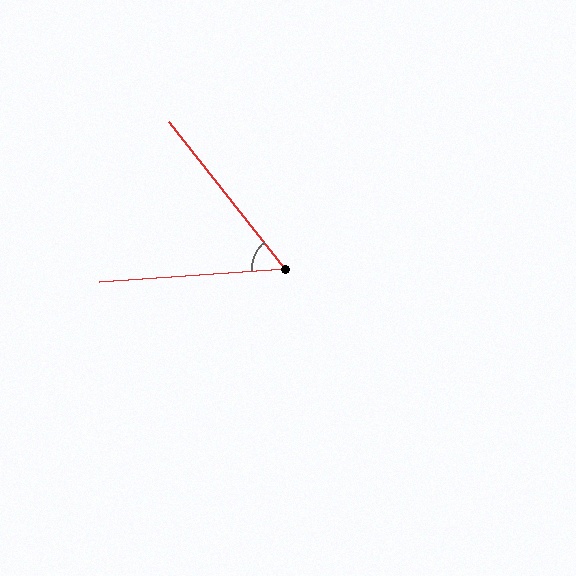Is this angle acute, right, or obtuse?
It is acute.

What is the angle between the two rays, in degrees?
Approximately 56 degrees.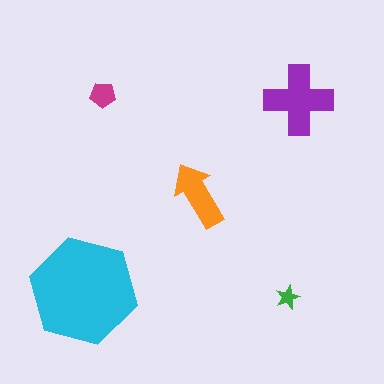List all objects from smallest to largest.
The green star, the magenta pentagon, the orange arrow, the purple cross, the cyan hexagon.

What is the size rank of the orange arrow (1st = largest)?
3rd.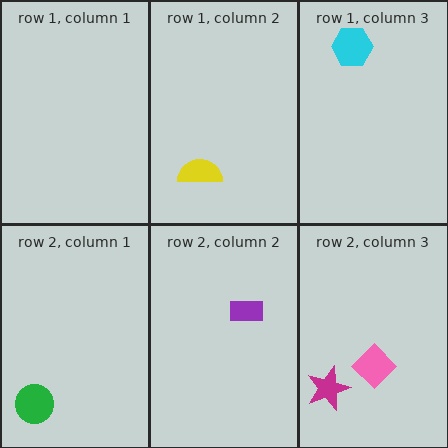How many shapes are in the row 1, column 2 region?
1.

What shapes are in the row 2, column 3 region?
The magenta star, the pink diamond.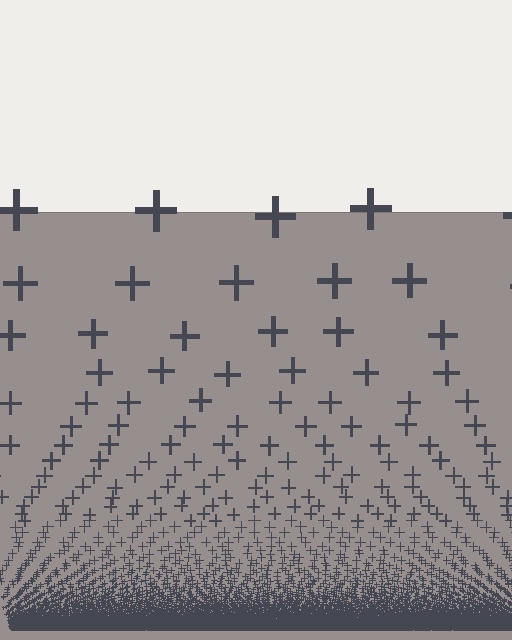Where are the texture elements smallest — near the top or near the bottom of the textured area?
Near the bottom.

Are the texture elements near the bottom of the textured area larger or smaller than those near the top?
Smaller. The gradient is inverted — elements near the bottom are smaller and denser.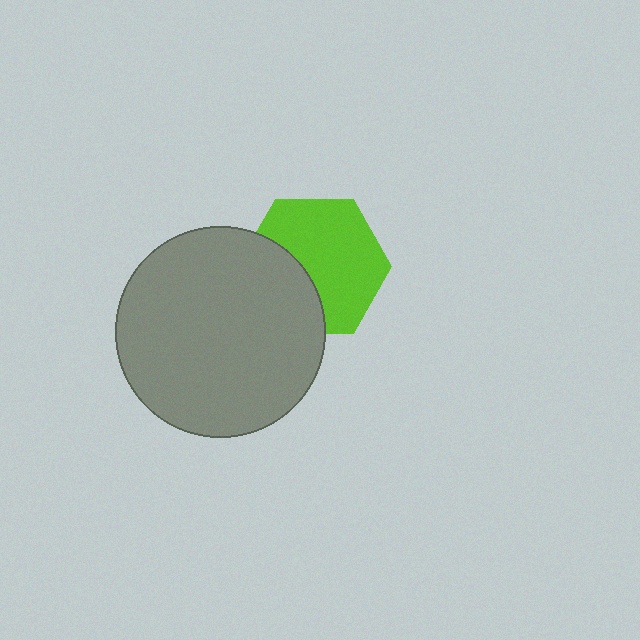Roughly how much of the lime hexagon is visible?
About half of it is visible (roughly 65%).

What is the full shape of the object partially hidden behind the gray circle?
The partially hidden object is a lime hexagon.